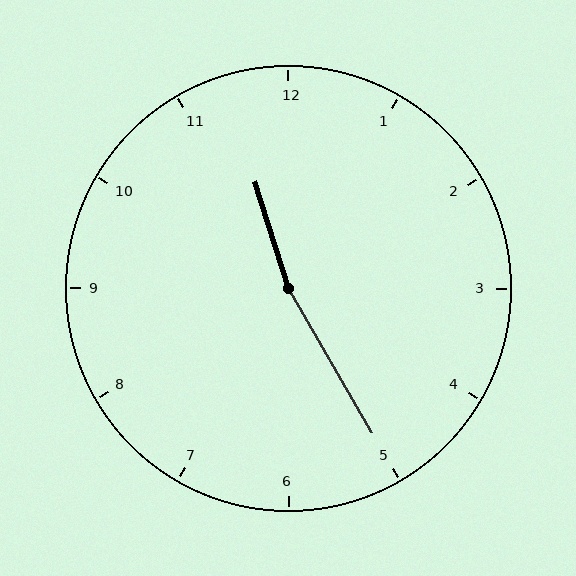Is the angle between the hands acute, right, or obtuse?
It is obtuse.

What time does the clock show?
11:25.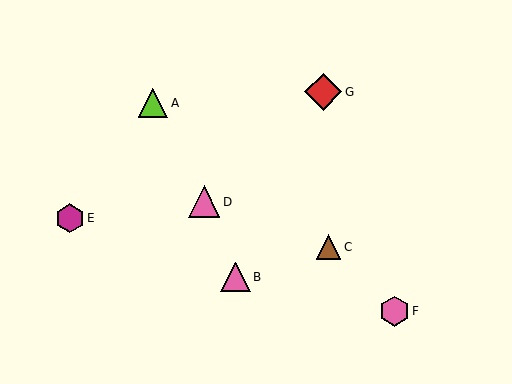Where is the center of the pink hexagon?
The center of the pink hexagon is at (394, 311).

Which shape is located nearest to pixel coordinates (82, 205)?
The magenta hexagon (labeled E) at (70, 218) is nearest to that location.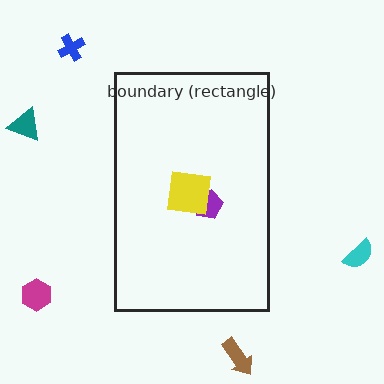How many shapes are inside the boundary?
2 inside, 5 outside.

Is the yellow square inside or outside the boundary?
Inside.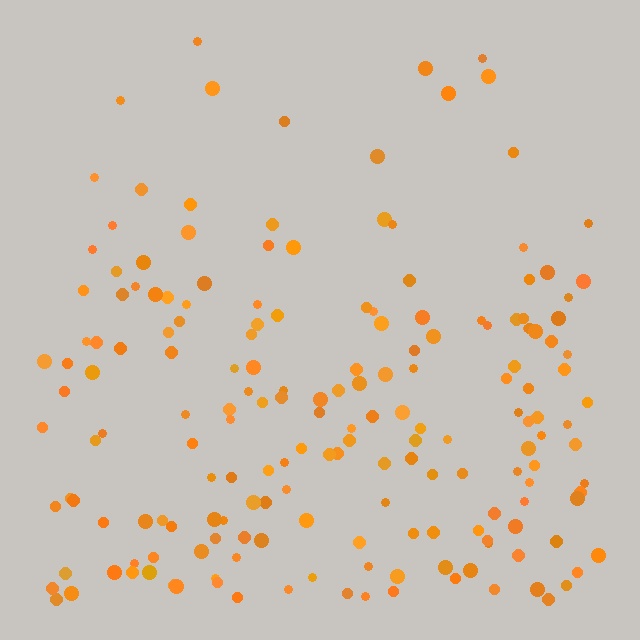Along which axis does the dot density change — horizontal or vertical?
Vertical.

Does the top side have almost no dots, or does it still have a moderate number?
Still a moderate number, just noticeably fewer than the bottom.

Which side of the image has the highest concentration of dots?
The bottom.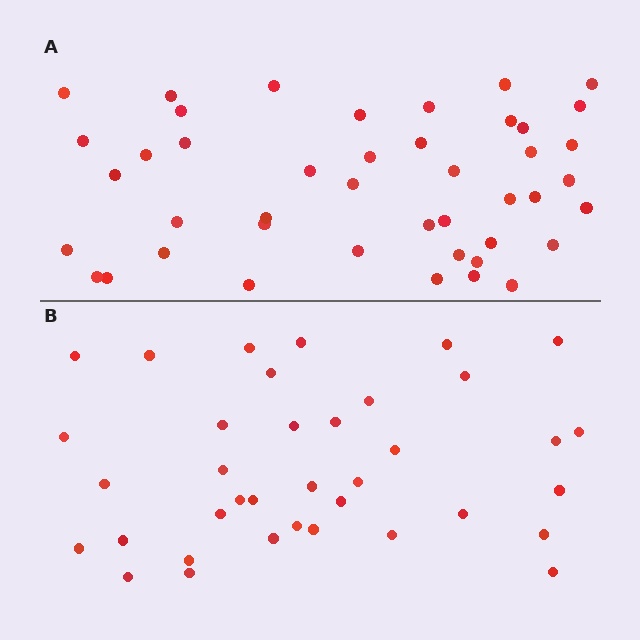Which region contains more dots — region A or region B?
Region A (the top region) has more dots.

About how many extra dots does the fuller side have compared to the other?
Region A has roughly 8 or so more dots than region B.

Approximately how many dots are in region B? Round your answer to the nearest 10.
About 40 dots. (The exact count is 37, which rounds to 40.)